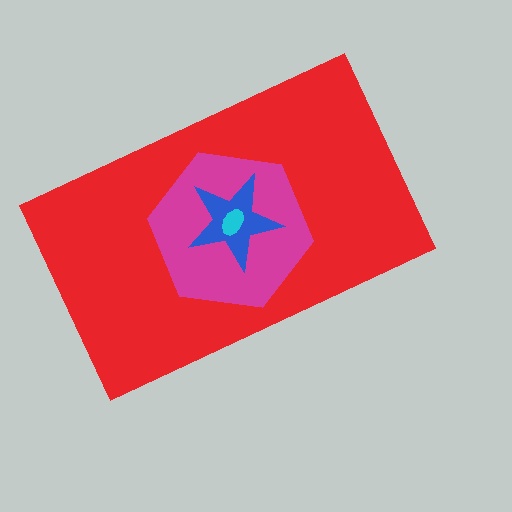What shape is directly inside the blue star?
The cyan ellipse.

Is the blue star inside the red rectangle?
Yes.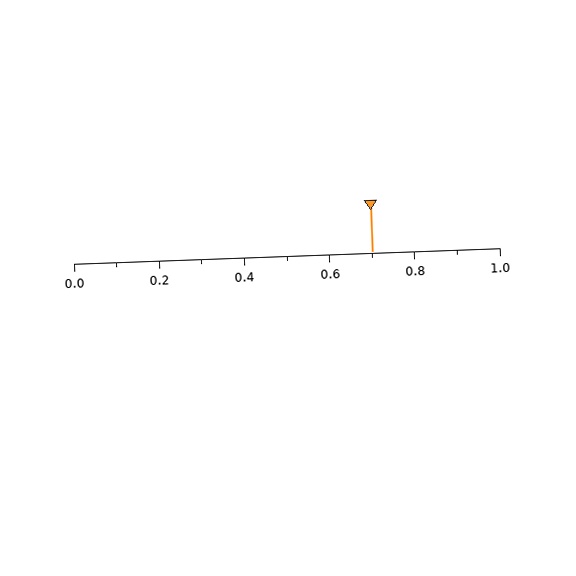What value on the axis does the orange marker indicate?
The marker indicates approximately 0.7.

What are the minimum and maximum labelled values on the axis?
The axis runs from 0.0 to 1.0.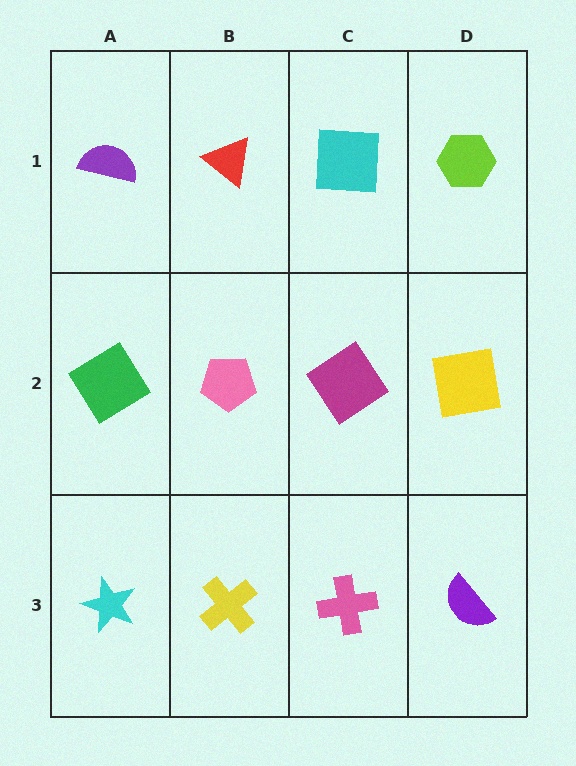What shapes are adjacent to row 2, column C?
A cyan square (row 1, column C), a pink cross (row 3, column C), a pink pentagon (row 2, column B), a yellow square (row 2, column D).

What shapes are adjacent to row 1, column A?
A green diamond (row 2, column A), a red triangle (row 1, column B).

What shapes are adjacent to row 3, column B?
A pink pentagon (row 2, column B), a cyan star (row 3, column A), a pink cross (row 3, column C).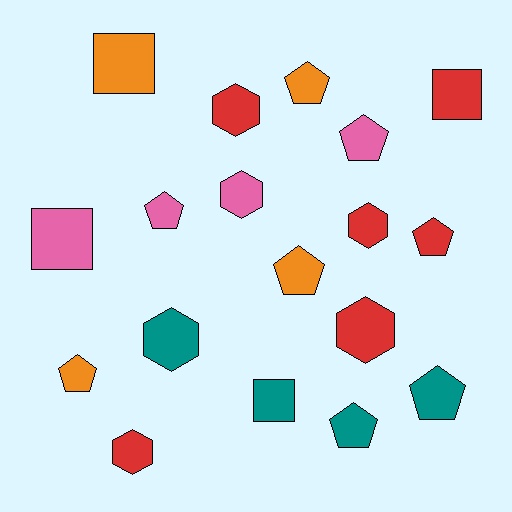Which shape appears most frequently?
Pentagon, with 8 objects.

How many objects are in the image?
There are 18 objects.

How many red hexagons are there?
There are 4 red hexagons.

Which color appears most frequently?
Red, with 6 objects.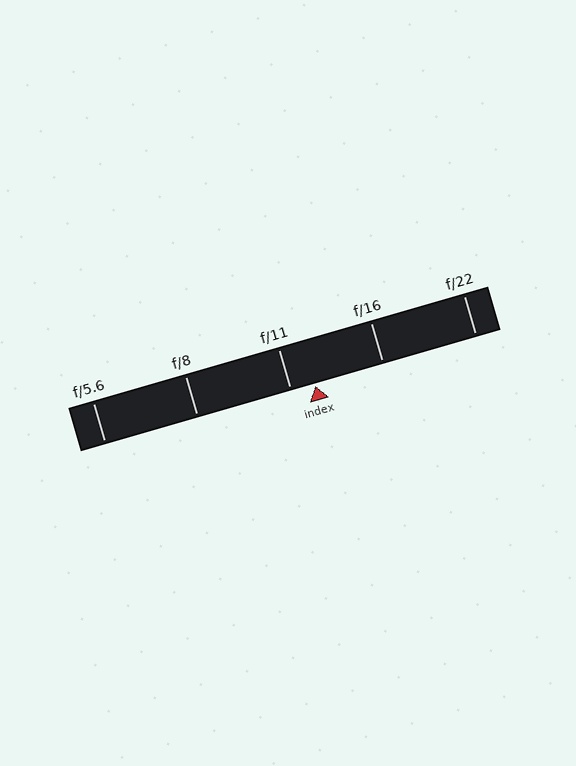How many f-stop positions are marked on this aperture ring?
There are 5 f-stop positions marked.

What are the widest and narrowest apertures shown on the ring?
The widest aperture shown is f/5.6 and the narrowest is f/22.